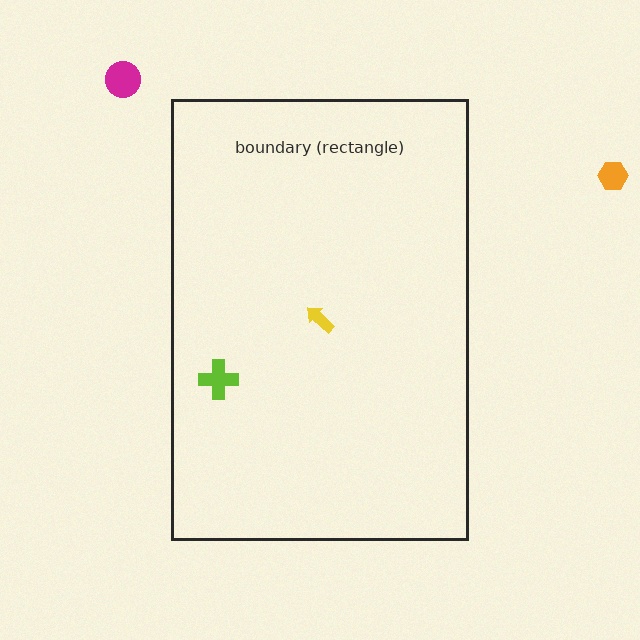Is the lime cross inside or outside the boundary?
Inside.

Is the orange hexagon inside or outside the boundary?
Outside.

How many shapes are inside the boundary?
2 inside, 2 outside.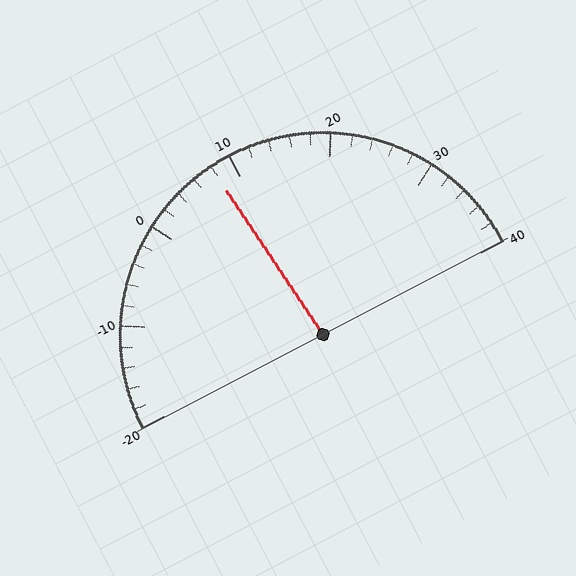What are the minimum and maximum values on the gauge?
The gauge ranges from -20 to 40.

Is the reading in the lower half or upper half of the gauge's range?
The reading is in the lower half of the range (-20 to 40).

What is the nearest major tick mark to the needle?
The nearest major tick mark is 10.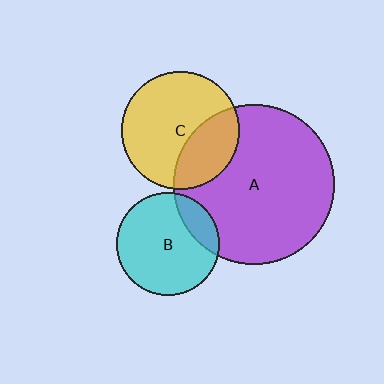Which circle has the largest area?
Circle A (purple).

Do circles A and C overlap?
Yes.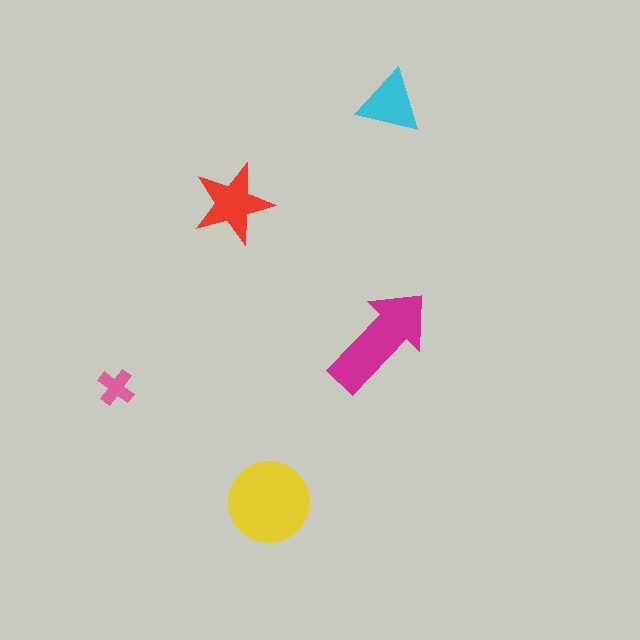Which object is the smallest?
The pink cross.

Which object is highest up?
The cyan triangle is topmost.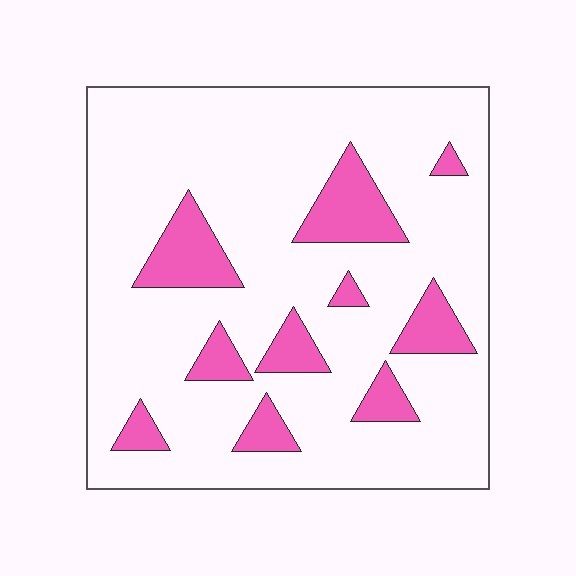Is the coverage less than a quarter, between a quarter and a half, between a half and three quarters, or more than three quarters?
Less than a quarter.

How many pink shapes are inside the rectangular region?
10.